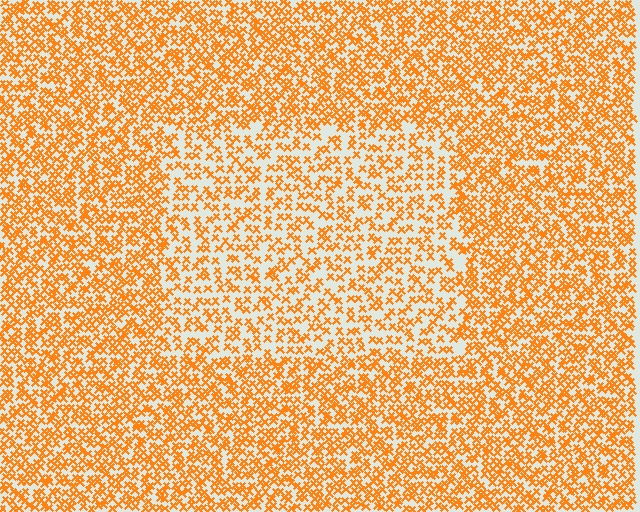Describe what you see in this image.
The image contains small orange elements arranged at two different densities. A rectangle-shaped region is visible where the elements are less densely packed than the surrounding area.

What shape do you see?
I see a rectangle.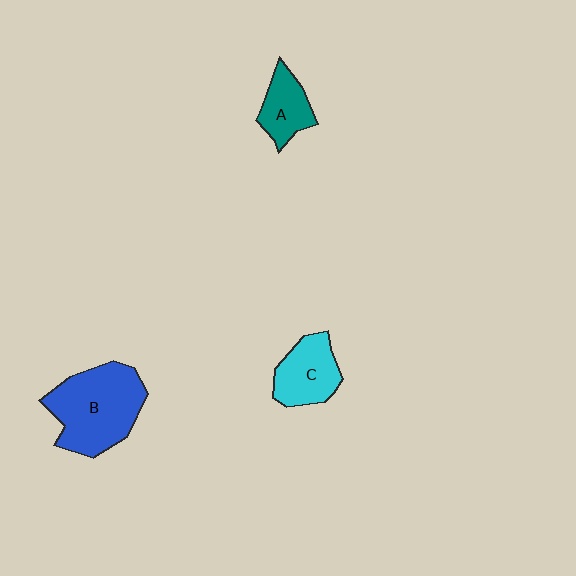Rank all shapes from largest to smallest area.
From largest to smallest: B (blue), C (cyan), A (teal).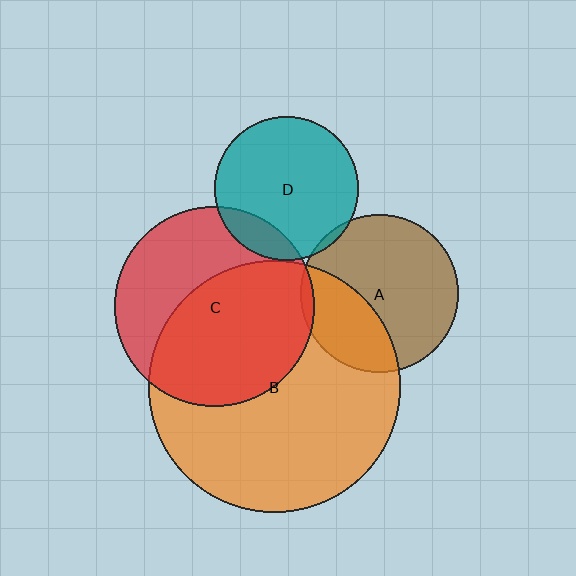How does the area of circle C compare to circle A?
Approximately 1.6 times.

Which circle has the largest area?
Circle B (orange).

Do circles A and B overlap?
Yes.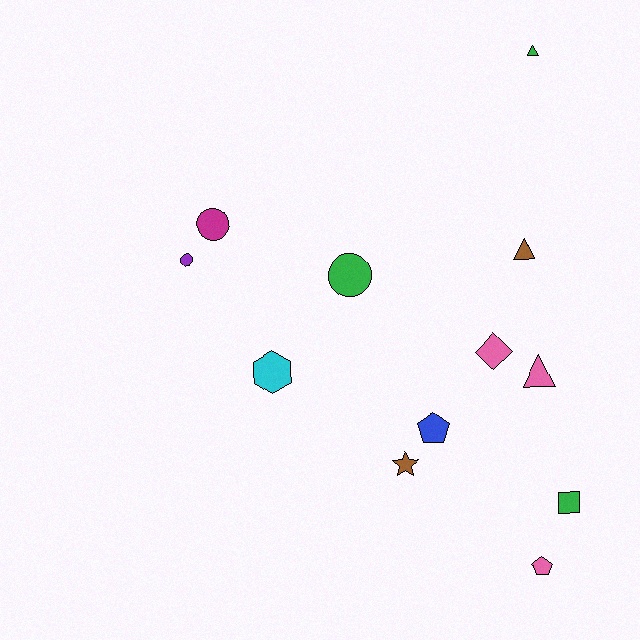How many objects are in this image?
There are 12 objects.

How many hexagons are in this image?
There is 1 hexagon.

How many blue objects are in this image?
There is 1 blue object.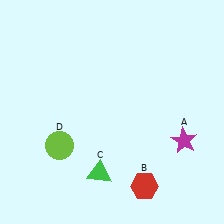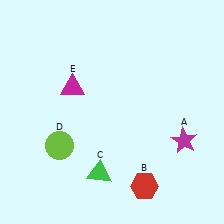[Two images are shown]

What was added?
A magenta triangle (E) was added in Image 2.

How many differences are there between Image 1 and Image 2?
There is 1 difference between the two images.